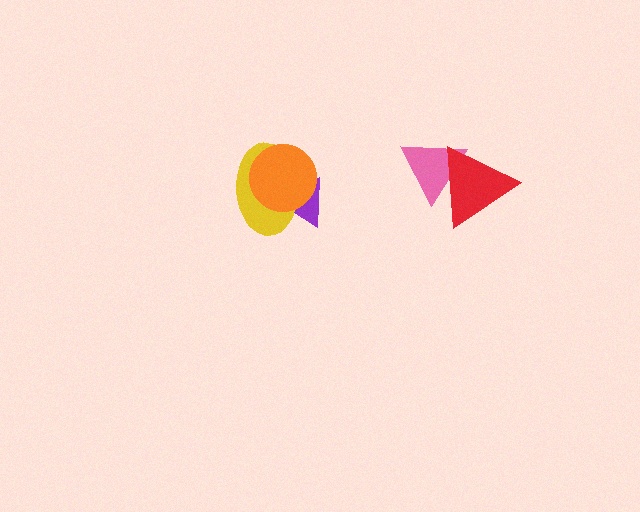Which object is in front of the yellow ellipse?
The orange circle is in front of the yellow ellipse.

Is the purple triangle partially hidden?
Yes, it is partially covered by another shape.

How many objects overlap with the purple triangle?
2 objects overlap with the purple triangle.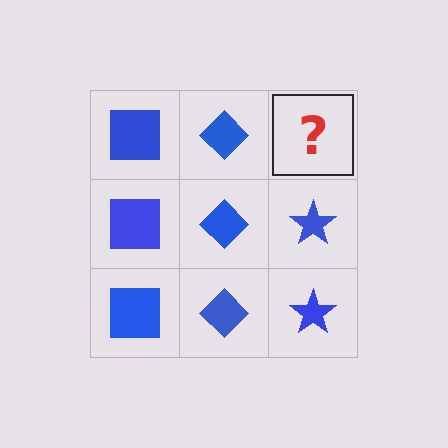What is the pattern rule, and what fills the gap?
The rule is that each column has a consistent shape. The gap should be filled with a blue star.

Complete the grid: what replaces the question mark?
The question mark should be replaced with a blue star.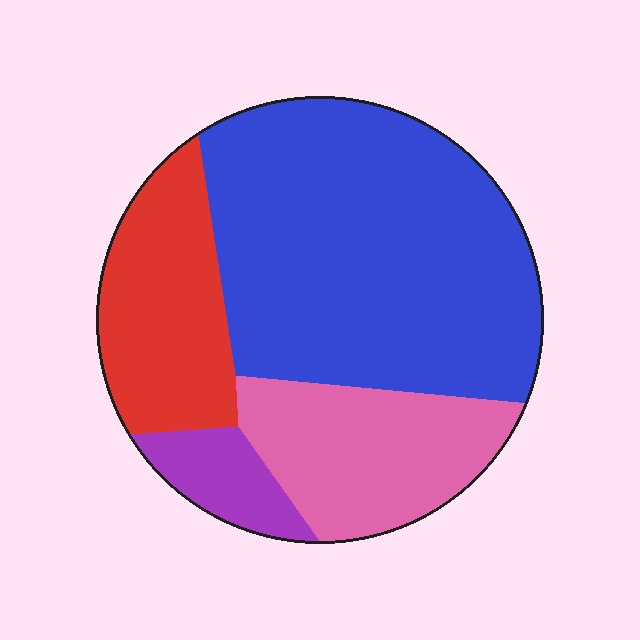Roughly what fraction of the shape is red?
Red takes up between a sixth and a third of the shape.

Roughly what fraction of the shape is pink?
Pink takes up about one fifth (1/5) of the shape.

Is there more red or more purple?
Red.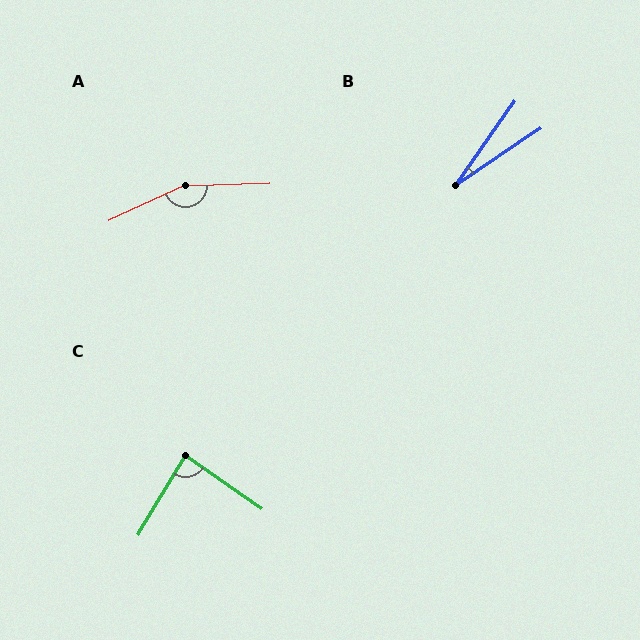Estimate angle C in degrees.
Approximately 86 degrees.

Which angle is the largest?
A, at approximately 156 degrees.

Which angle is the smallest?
B, at approximately 21 degrees.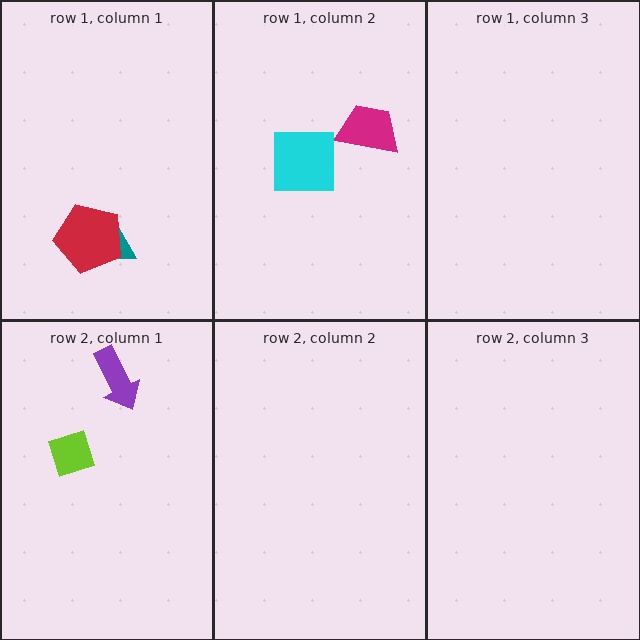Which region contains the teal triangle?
The row 1, column 1 region.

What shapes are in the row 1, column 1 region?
The teal triangle, the red pentagon.